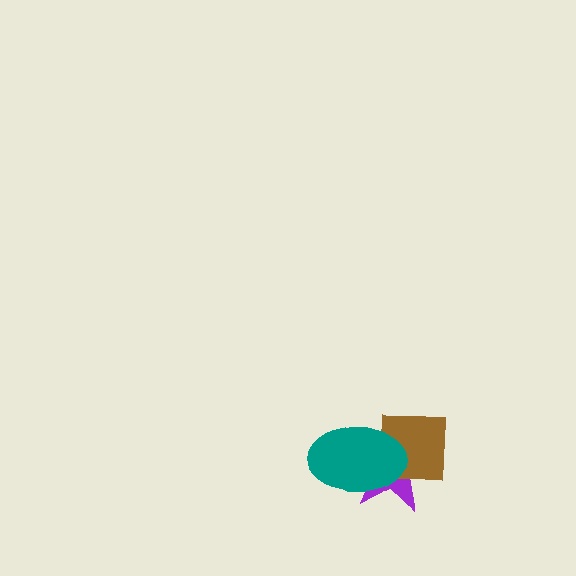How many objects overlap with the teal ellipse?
2 objects overlap with the teal ellipse.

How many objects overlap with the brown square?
2 objects overlap with the brown square.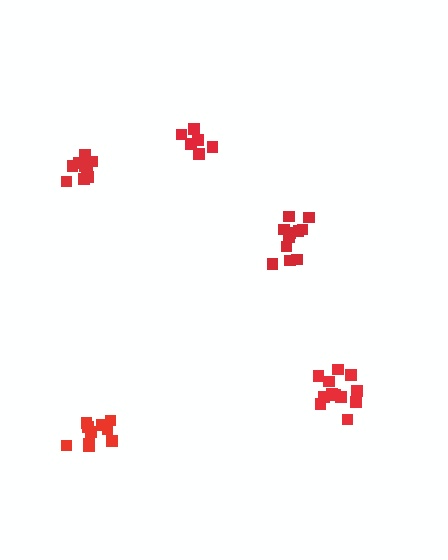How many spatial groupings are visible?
There are 5 spatial groupings.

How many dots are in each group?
Group 1: 12 dots, Group 2: 11 dots, Group 3: 10 dots, Group 4: 6 dots, Group 5: 9 dots (48 total).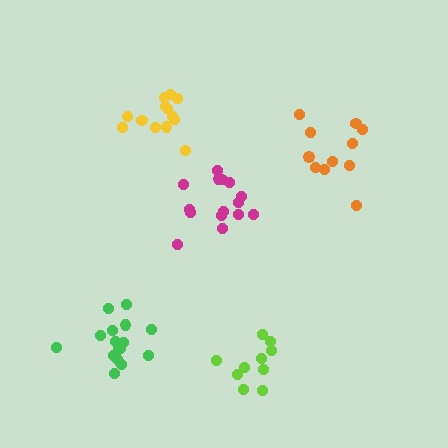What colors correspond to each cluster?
The clusters are colored: green, orange, magenta, lime, yellow.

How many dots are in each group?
Group 1: 16 dots, Group 2: 11 dots, Group 3: 15 dots, Group 4: 10 dots, Group 5: 13 dots (65 total).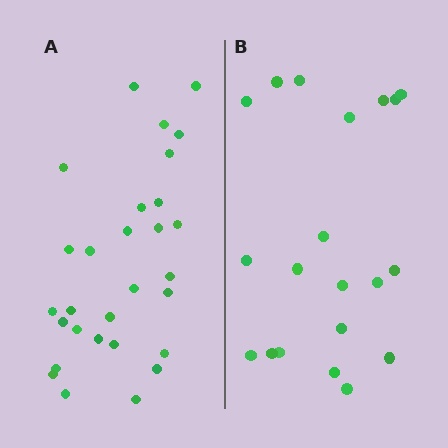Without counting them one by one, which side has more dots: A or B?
Region A (the left region) has more dots.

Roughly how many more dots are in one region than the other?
Region A has roughly 8 or so more dots than region B.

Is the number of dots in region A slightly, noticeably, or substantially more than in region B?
Region A has substantially more. The ratio is roughly 1.4 to 1.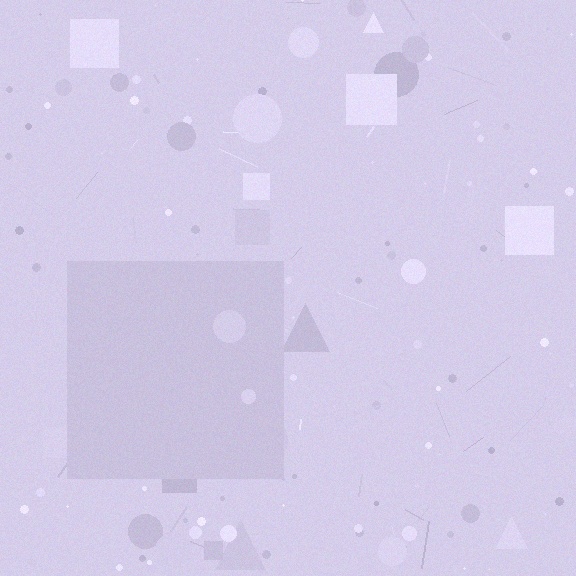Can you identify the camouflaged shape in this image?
The camouflaged shape is a square.